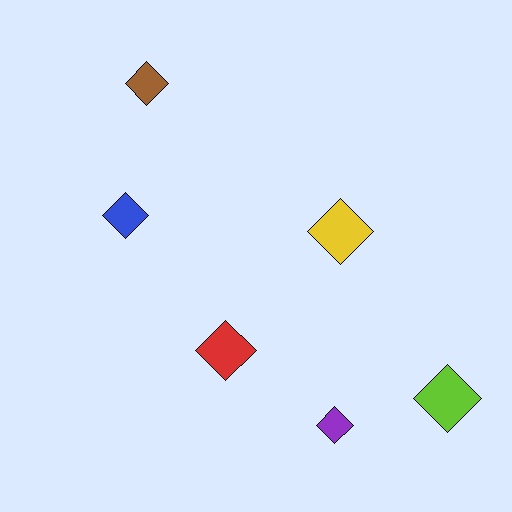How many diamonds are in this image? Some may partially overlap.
There are 6 diamonds.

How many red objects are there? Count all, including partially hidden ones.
There is 1 red object.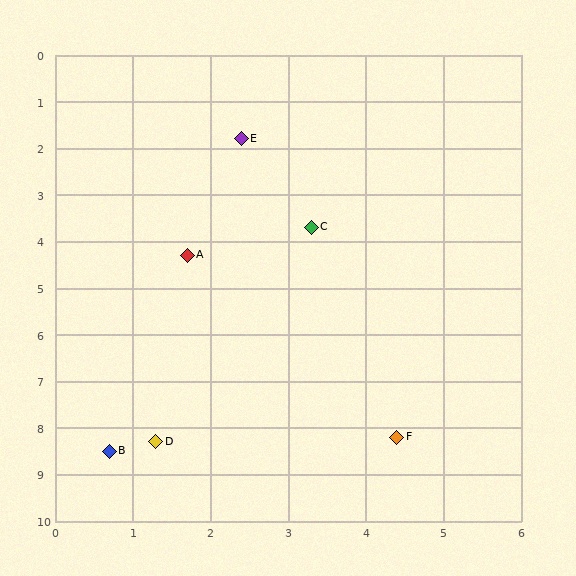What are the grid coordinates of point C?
Point C is at approximately (3.3, 3.7).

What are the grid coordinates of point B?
Point B is at approximately (0.7, 8.5).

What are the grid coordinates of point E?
Point E is at approximately (2.4, 1.8).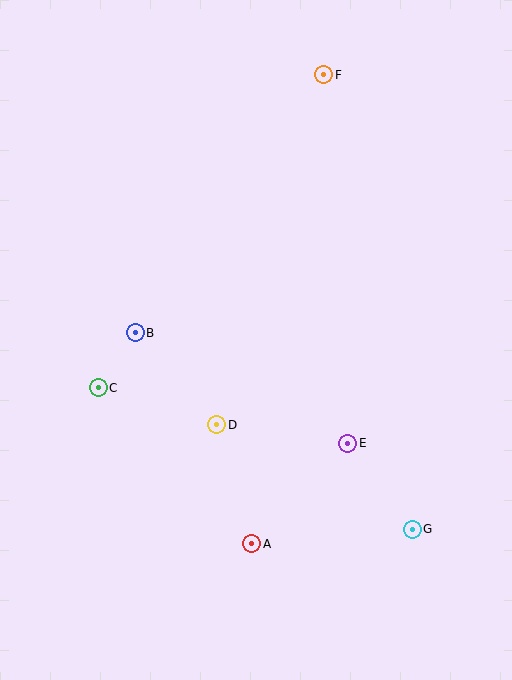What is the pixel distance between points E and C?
The distance between E and C is 255 pixels.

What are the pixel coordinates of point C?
Point C is at (98, 388).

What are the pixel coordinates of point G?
Point G is at (412, 529).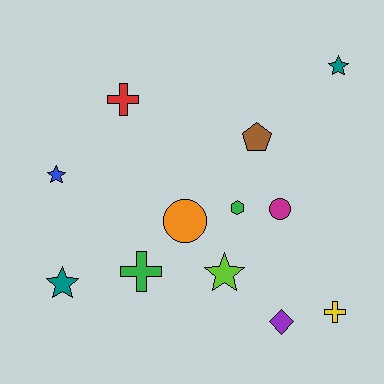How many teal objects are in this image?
There are 2 teal objects.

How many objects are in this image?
There are 12 objects.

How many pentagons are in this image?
There is 1 pentagon.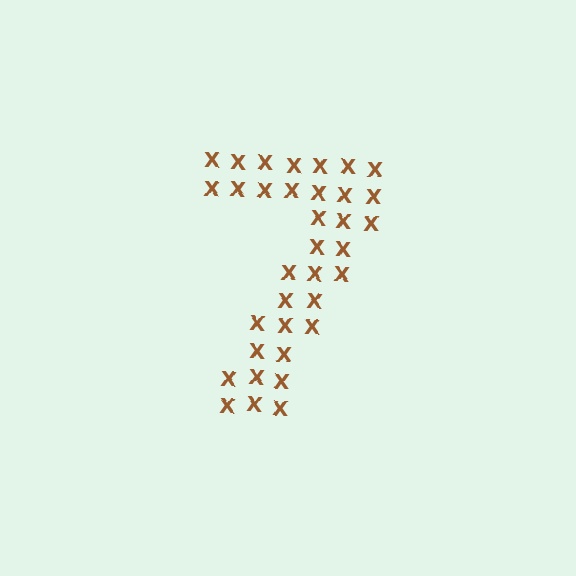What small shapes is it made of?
It is made of small letter X's.